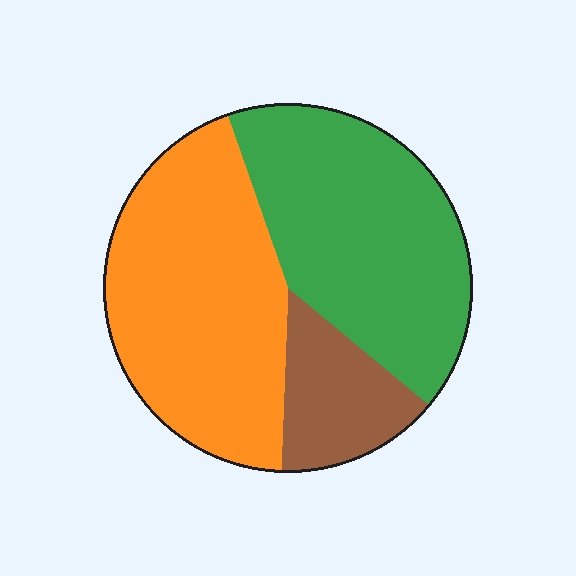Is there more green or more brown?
Green.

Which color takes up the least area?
Brown, at roughly 15%.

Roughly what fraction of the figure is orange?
Orange takes up between a quarter and a half of the figure.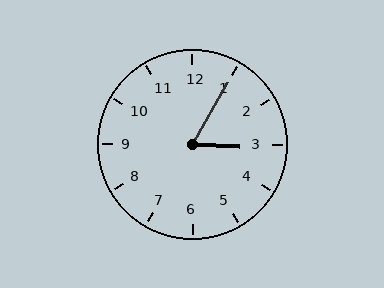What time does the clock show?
3:05.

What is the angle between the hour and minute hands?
Approximately 62 degrees.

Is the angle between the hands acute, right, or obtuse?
It is acute.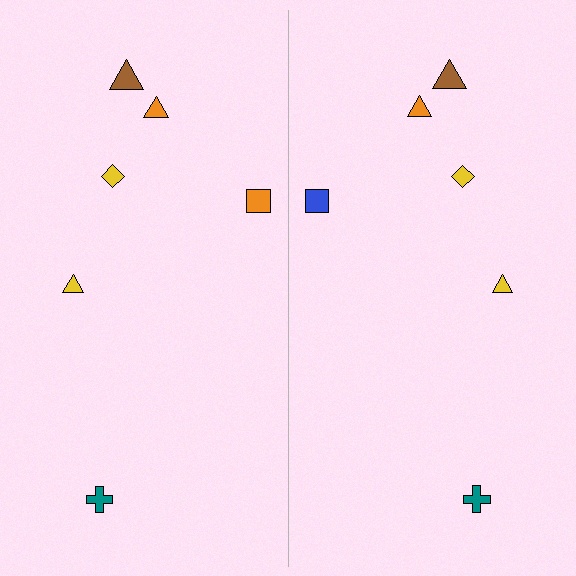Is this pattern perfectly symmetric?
No, the pattern is not perfectly symmetric. The blue square on the right side breaks the symmetry — its mirror counterpart is orange.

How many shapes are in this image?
There are 12 shapes in this image.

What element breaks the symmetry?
The blue square on the right side breaks the symmetry — its mirror counterpart is orange.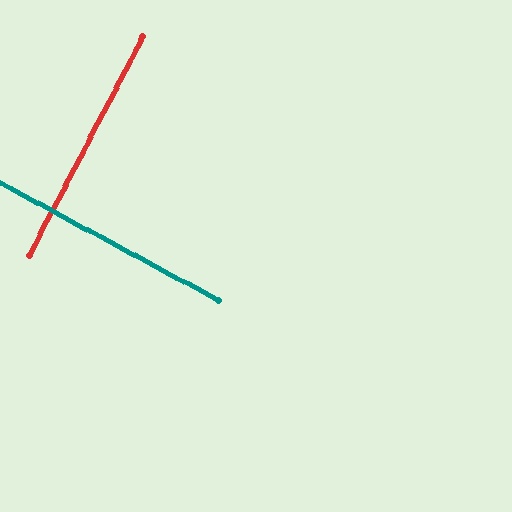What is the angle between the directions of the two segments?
Approximately 89 degrees.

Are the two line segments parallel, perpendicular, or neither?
Perpendicular — they meet at approximately 89°.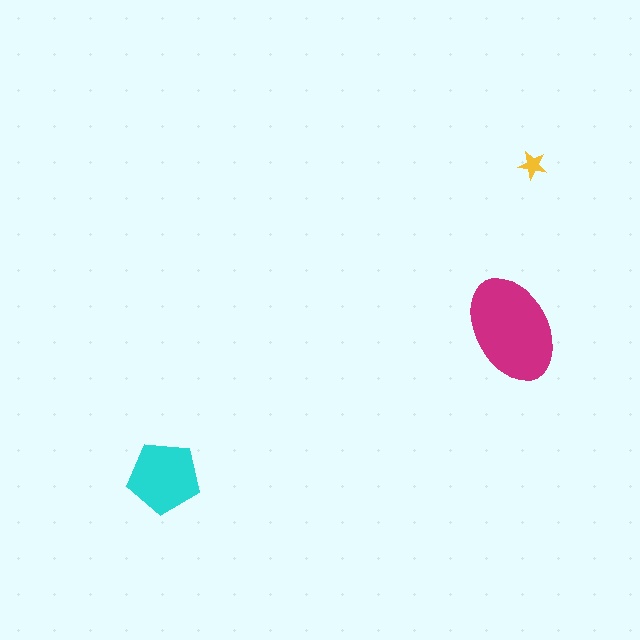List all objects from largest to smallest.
The magenta ellipse, the cyan pentagon, the yellow star.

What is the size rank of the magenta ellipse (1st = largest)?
1st.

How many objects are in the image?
There are 3 objects in the image.